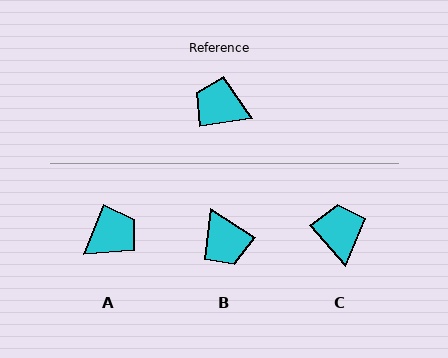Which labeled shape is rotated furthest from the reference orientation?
B, about 139 degrees away.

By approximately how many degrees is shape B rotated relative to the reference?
Approximately 139 degrees counter-clockwise.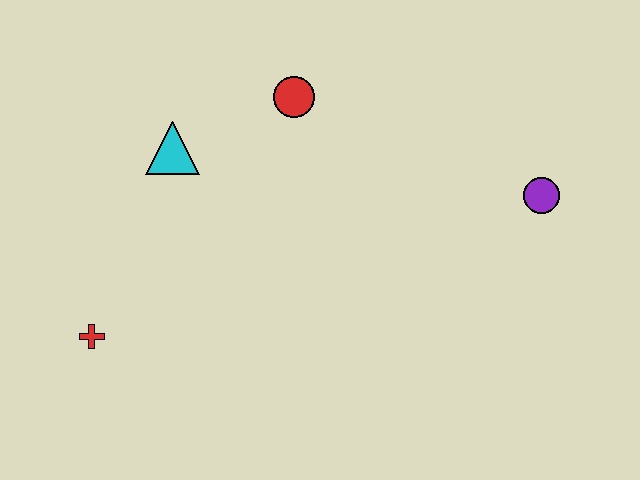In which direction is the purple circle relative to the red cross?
The purple circle is to the right of the red cross.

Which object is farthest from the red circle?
The red cross is farthest from the red circle.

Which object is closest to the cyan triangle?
The red circle is closest to the cyan triangle.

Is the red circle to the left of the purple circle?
Yes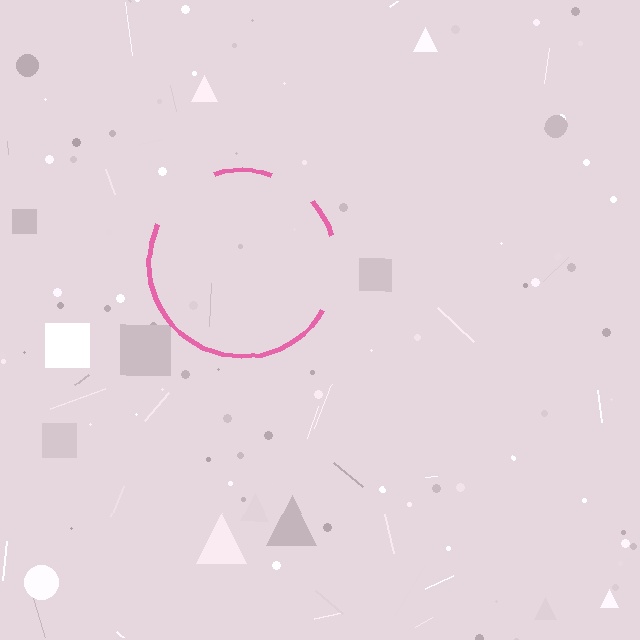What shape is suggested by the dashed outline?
The dashed outline suggests a circle.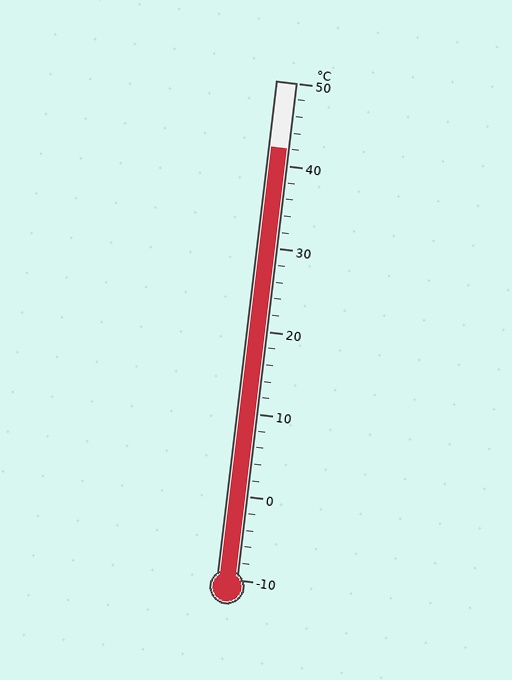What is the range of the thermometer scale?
The thermometer scale ranges from -10°C to 50°C.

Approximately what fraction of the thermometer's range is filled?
The thermometer is filled to approximately 85% of its range.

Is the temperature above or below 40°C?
The temperature is above 40°C.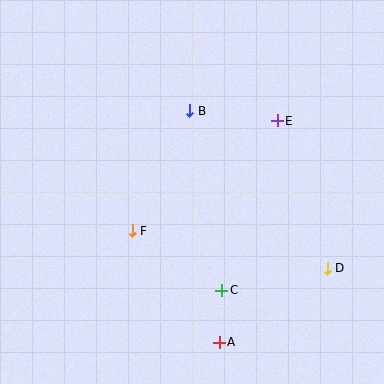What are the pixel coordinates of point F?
Point F is at (132, 231).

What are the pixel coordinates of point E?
Point E is at (277, 121).